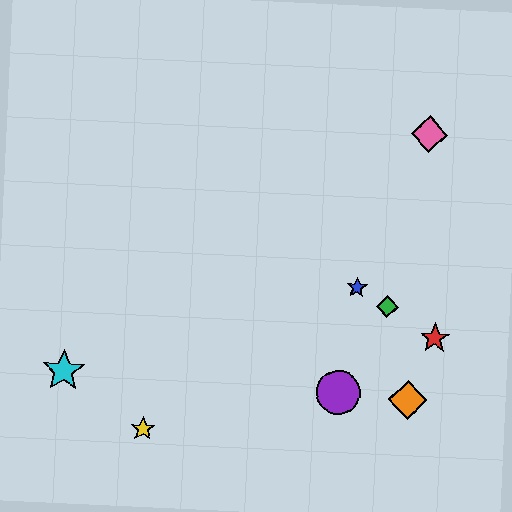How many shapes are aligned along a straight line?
3 shapes (the red star, the blue star, the green diamond) are aligned along a straight line.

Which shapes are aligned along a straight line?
The red star, the blue star, the green diamond are aligned along a straight line.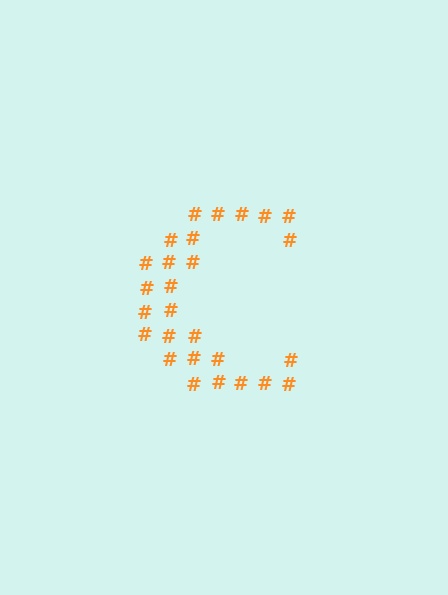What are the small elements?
The small elements are hash symbols.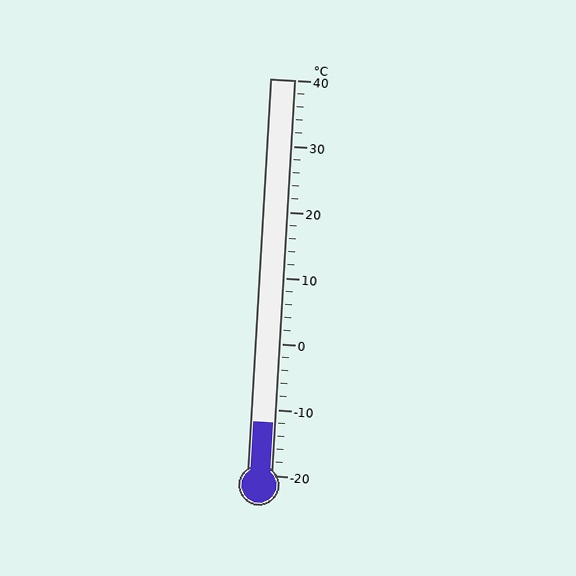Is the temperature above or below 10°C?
The temperature is below 10°C.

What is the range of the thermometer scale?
The thermometer scale ranges from -20°C to 40°C.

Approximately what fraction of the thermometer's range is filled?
The thermometer is filled to approximately 15% of its range.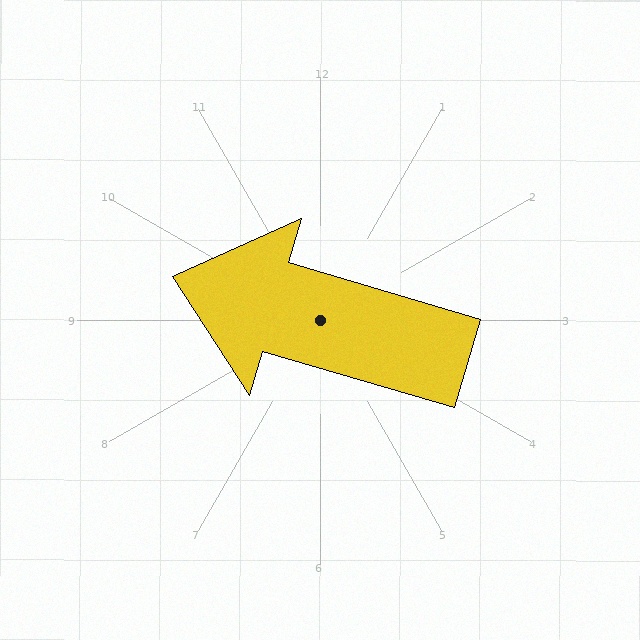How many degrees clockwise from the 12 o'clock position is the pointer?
Approximately 286 degrees.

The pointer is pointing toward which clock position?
Roughly 10 o'clock.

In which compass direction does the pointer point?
West.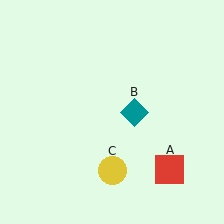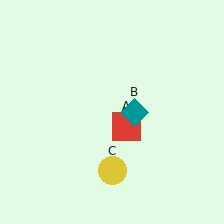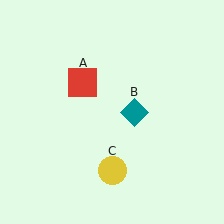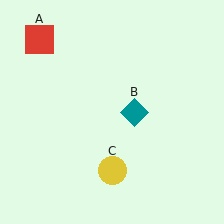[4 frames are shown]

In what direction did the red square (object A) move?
The red square (object A) moved up and to the left.